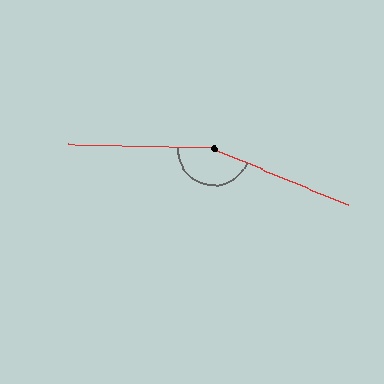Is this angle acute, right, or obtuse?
It is obtuse.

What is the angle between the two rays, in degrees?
Approximately 159 degrees.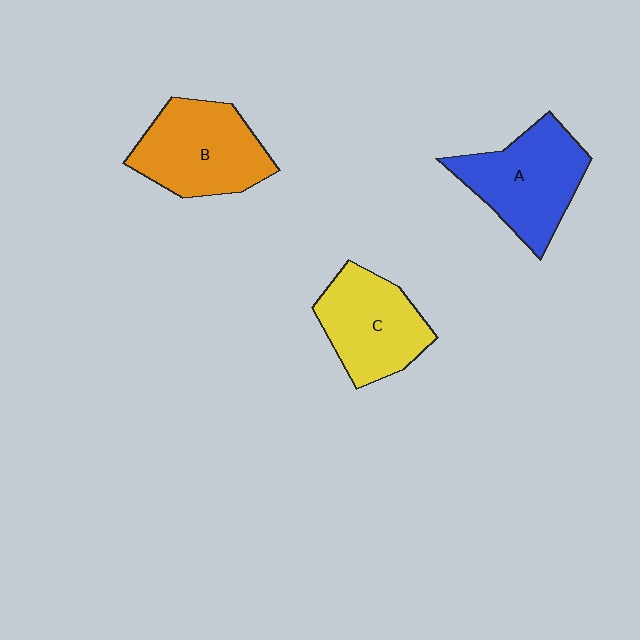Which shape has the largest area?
Shape B (orange).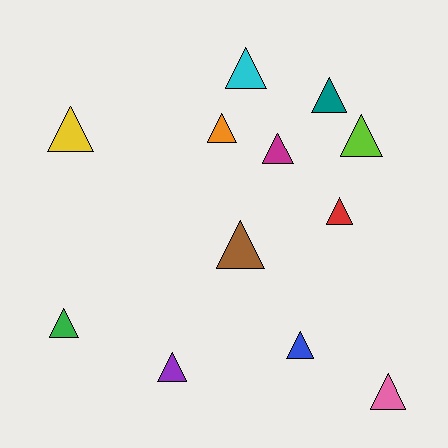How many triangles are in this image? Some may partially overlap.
There are 12 triangles.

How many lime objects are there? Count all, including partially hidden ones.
There is 1 lime object.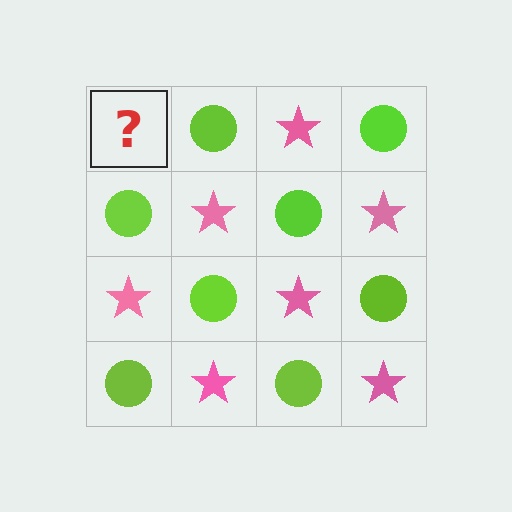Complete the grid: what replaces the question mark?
The question mark should be replaced with a pink star.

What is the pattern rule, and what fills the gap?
The rule is that it alternates pink star and lime circle in a checkerboard pattern. The gap should be filled with a pink star.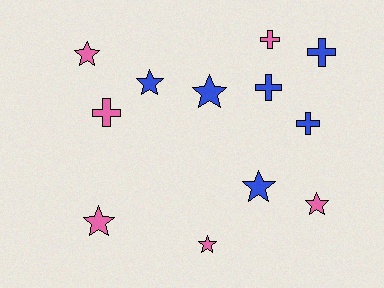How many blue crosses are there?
There are 3 blue crosses.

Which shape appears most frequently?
Star, with 7 objects.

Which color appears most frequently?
Blue, with 6 objects.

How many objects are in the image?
There are 12 objects.